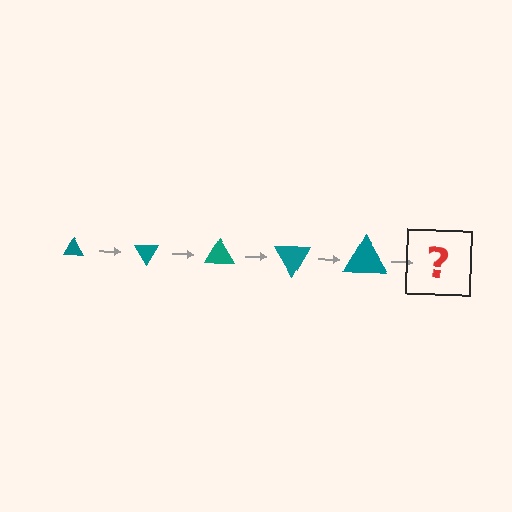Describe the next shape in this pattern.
It should be a triangle, larger than the previous one and rotated 300 degrees from the start.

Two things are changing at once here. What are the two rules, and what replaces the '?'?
The two rules are that the triangle grows larger each step and it rotates 60 degrees each step. The '?' should be a triangle, larger than the previous one and rotated 300 degrees from the start.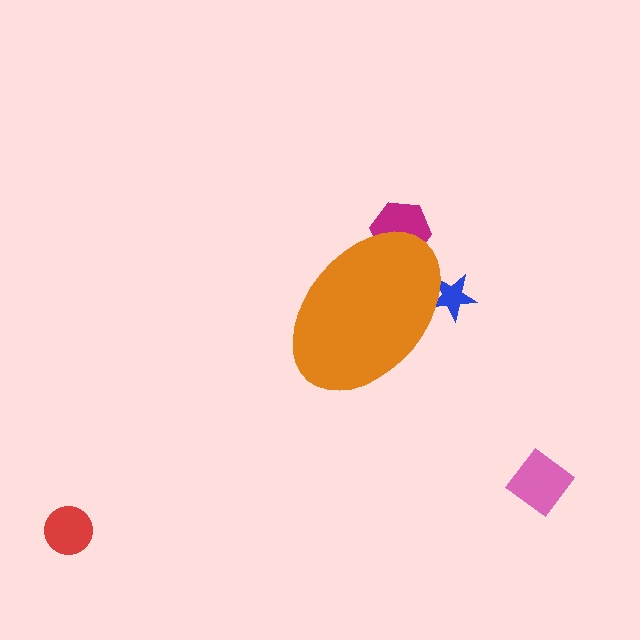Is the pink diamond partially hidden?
No, the pink diamond is fully visible.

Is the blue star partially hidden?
Yes, the blue star is partially hidden behind the orange ellipse.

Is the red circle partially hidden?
No, the red circle is fully visible.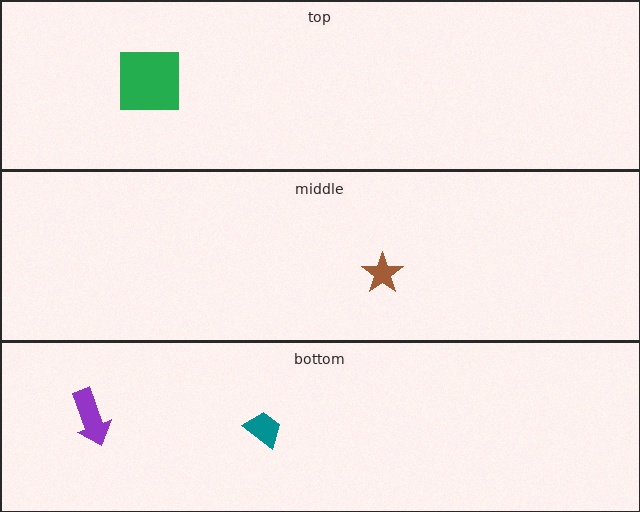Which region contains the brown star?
The middle region.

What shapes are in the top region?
The green square.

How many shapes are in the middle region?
1.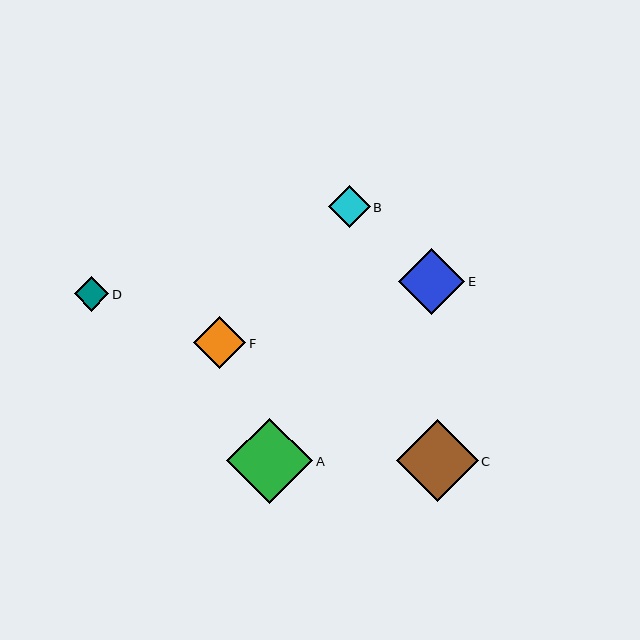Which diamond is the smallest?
Diamond D is the smallest with a size of approximately 35 pixels.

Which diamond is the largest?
Diamond A is the largest with a size of approximately 86 pixels.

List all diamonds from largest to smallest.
From largest to smallest: A, C, E, F, B, D.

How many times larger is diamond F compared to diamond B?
Diamond F is approximately 1.3 times the size of diamond B.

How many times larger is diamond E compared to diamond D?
Diamond E is approximately 1.9 times the size of diamond D.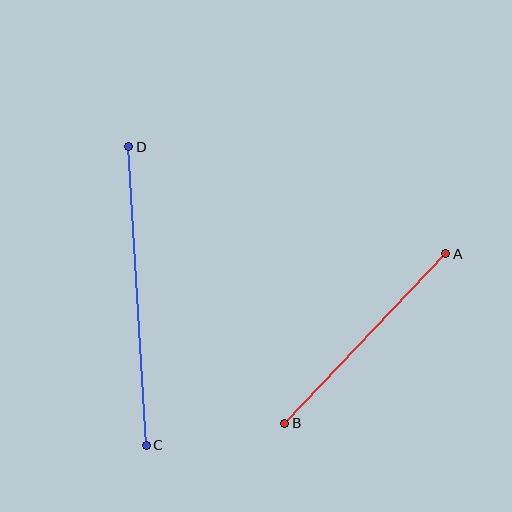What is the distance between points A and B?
The distance is approximately 234 pixels.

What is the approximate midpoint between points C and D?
The midpoint is at approximately (137, 296) pixels.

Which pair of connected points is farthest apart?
Points C and D are farthest apart.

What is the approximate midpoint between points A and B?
The midpoint is at approximately (365, 338) pixels.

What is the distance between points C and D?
The distance is approximately 299 pixels.